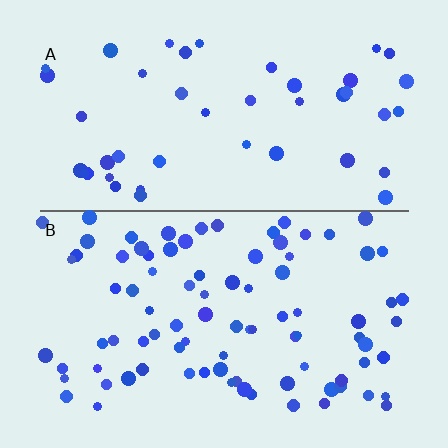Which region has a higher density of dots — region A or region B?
B (the bottom).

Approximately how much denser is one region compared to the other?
Approximately 2.0× — region B over region A.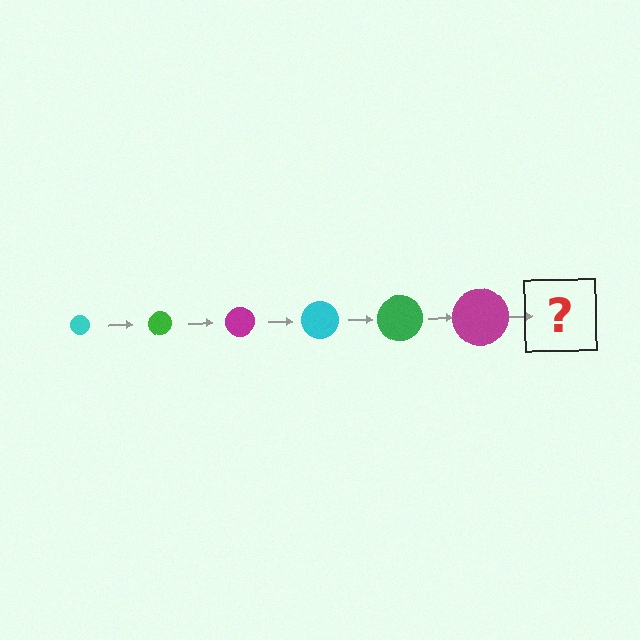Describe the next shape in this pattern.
It should be a cyan circle, larger than the previous one.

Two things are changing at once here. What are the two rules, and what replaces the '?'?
The two rules are that the circle grows larger each step and the color cycles through cyan, green, and magenta. The '?' should be a cyan circle, larger than the previous one.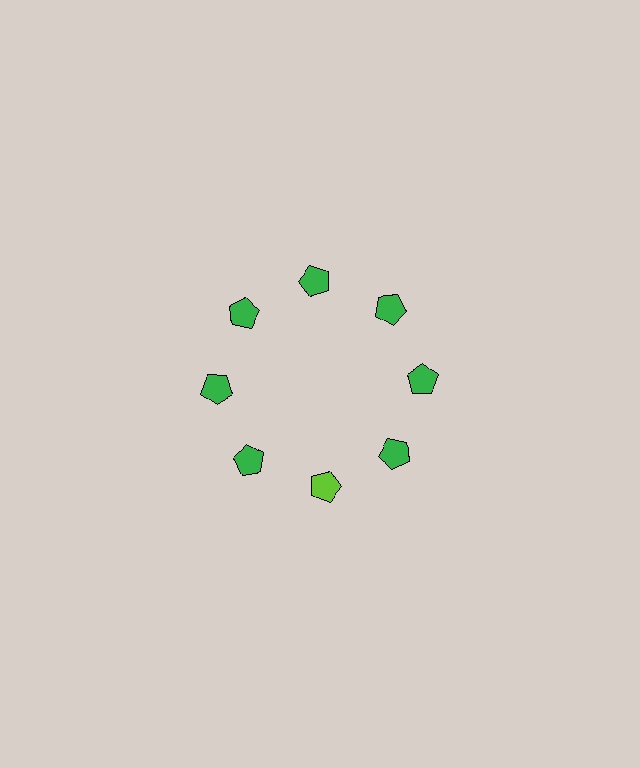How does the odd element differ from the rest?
It has a different color: lime instead of green.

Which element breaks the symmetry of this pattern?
The lime pentagon at roughly the 6 o'clock position breaks the symmetry. All other shapes are green pentagons.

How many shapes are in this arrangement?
There are 8 shapes arranged in a ring pattern.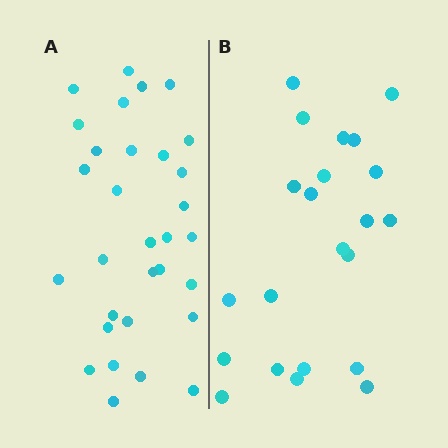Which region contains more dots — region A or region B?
Region A (the left region) has more dots.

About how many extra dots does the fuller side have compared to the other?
Region A has roughly 8 or so more dots than region B.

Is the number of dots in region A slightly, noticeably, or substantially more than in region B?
Region A has noticeably more, but not dramatically so. The ratio is roughly 1.4 to 1.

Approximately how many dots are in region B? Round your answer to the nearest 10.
About 20 dots. (The exact count is 22, which rounds to 20.)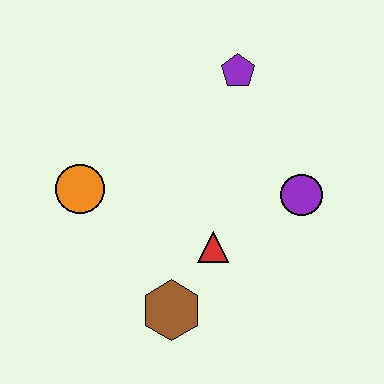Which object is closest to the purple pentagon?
The purple circle is closest to the purple pentagon.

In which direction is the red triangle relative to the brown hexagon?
The red triangle is above the brown hexagon.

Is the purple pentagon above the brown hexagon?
Yes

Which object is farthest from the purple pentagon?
The brown hexagon is farthest from the purple pentagon.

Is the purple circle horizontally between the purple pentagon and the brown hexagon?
No